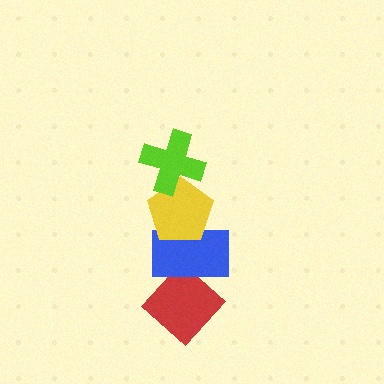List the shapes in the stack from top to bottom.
From top to bottom: the lime cross, the yellow pentagon, the blue rectangle, the red diamond.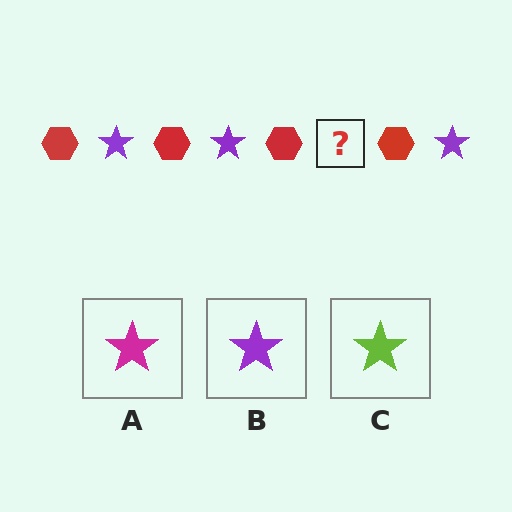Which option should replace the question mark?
Option B.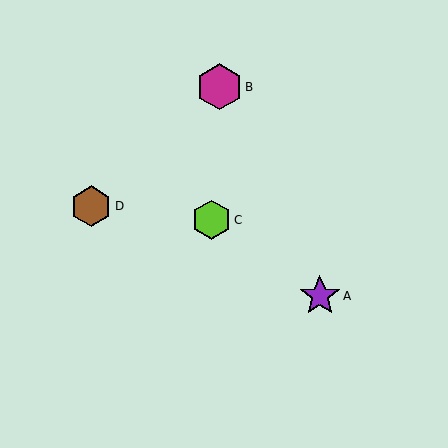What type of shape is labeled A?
Shape A is a purple star.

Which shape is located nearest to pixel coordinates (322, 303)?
The purple star (labeled A) at (320, 296) is nearest to that location.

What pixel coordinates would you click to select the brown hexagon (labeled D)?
Click at (91, 206) to select the brown hexagon D.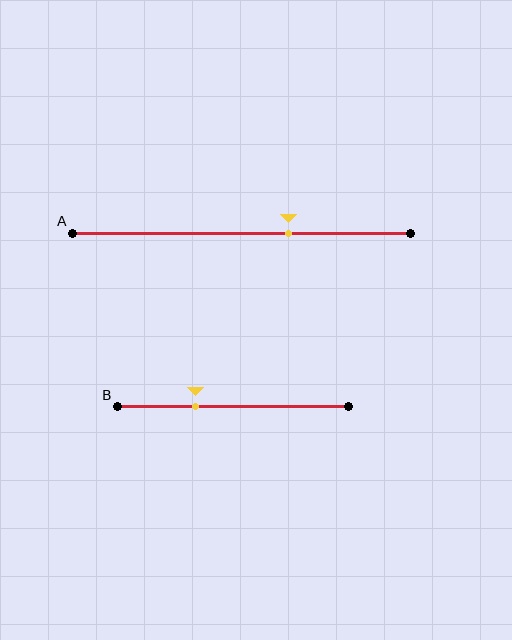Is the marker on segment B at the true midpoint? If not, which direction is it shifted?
No, the marker on segment B is shifted to the left by about 16% of the segment length.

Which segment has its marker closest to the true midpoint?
Segment A has its marker closest to the true midpoint.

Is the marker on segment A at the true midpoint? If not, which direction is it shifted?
No, the marker on segment A is shifted to the right by about 14% of the segment length.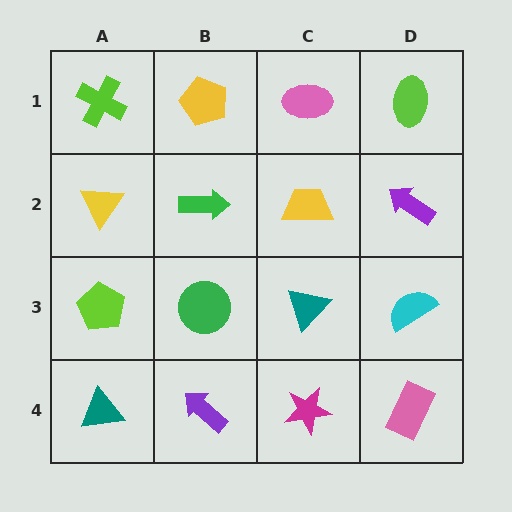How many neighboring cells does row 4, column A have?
2.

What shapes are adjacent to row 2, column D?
A lime ellipse (row 1, column D), a cyan semicircle (row 3, column D), a yellow trapezoid (row 2, column C).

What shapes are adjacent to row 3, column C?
A yellow trapezoid (row 2, column C), a magenta star (row 4, column C), a green circle (row 3, column B), a cyan semicircle (row 3, column D).